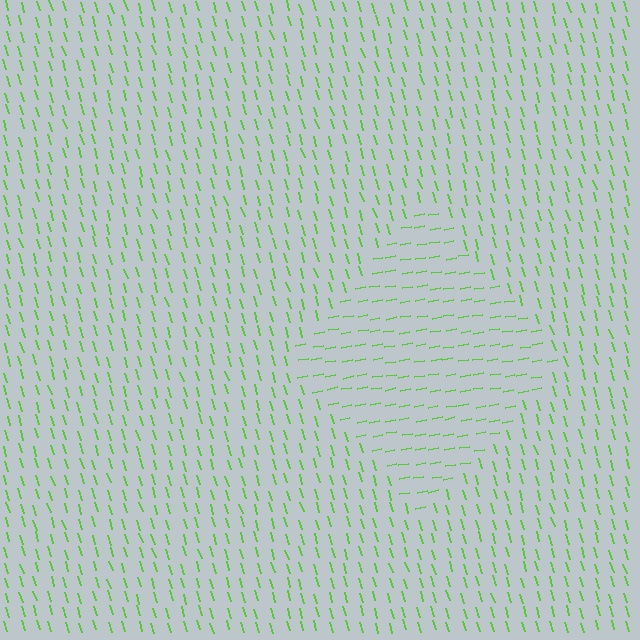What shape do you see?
I see a diamond.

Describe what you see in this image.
The image is filled with small lime line segments. A diamond region in the image has lines oriented differently from the surrounding lines, creating a visible texture boundary.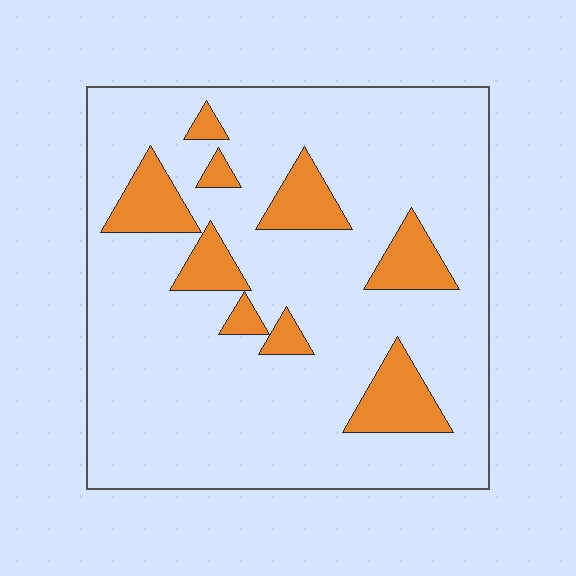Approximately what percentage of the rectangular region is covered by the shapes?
Approximately 15%.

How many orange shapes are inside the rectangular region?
9.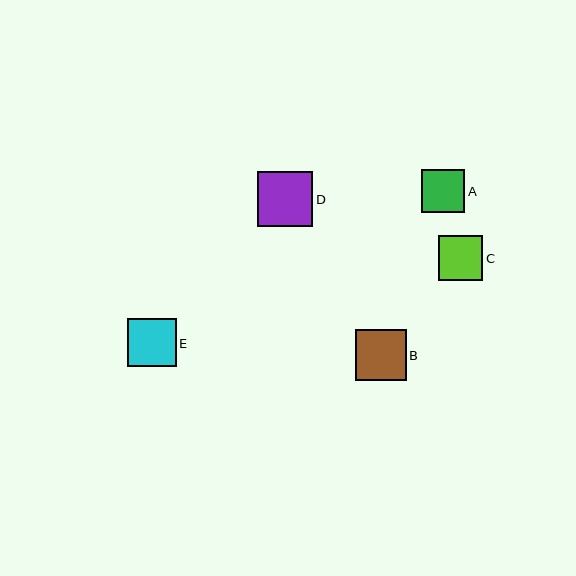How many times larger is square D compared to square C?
Square D is approximately 1.2 times the size of square C.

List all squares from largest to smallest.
From largest to smallest: D, B, E, C, A.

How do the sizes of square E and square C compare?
Square E and square C are approximately the same size.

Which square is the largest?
Square D is the largest with a size of approximately 55 pixels.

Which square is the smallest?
Square A is the smallest with a size of approximately 43 pixels.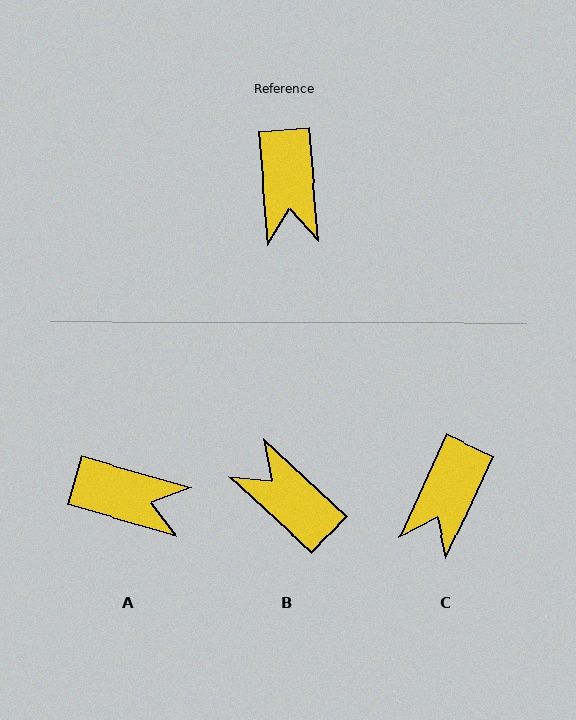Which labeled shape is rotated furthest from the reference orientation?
B, about 138 degrees away.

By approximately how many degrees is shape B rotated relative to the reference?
Approximately 138 degrees clockwise.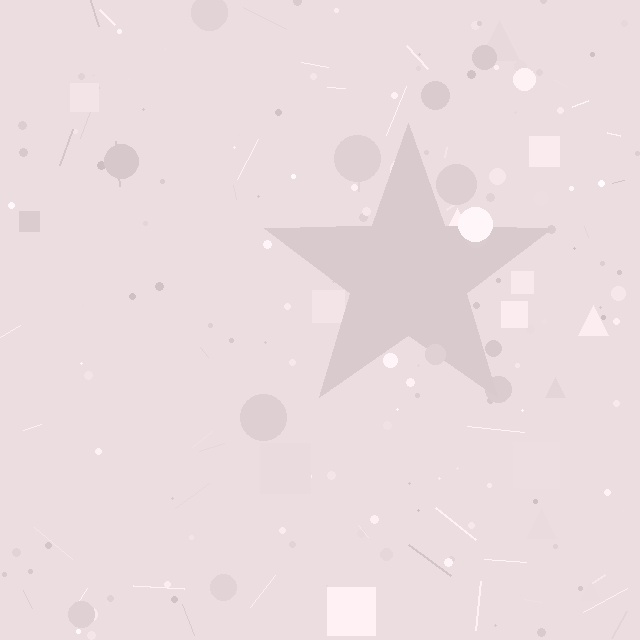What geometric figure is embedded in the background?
A star is embedded in the background.